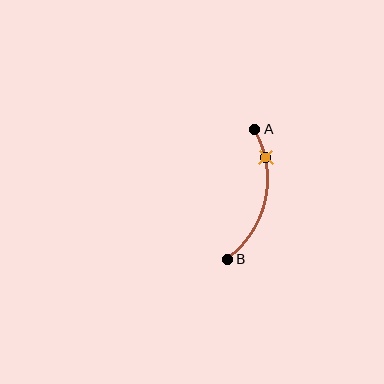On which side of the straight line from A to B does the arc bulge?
The arc bulges to the right of the straight line connecting A and B.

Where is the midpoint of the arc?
The arc midpoint is the point on the curve farthest from the straight line joining A and B. It sits to the right of that line.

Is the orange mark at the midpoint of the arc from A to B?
No. The orange mark lies on the arc but is closer to endpoint A. The arc midpoint would be at the point on the curve equidistant along the arc from both A and B.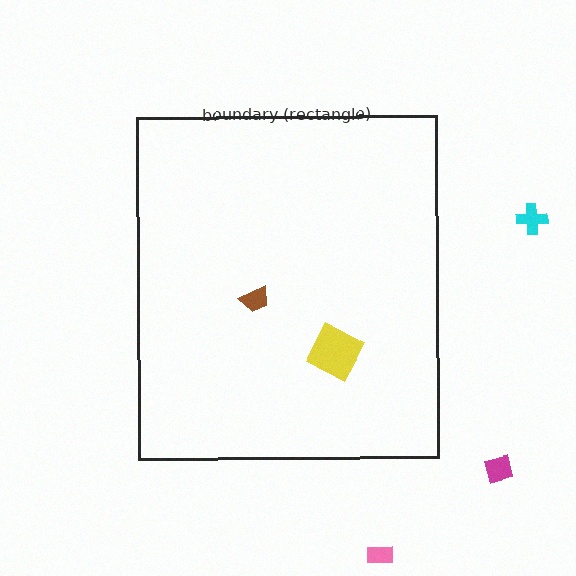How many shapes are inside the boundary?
2 inside, 3 outside.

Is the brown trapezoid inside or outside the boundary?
Inside.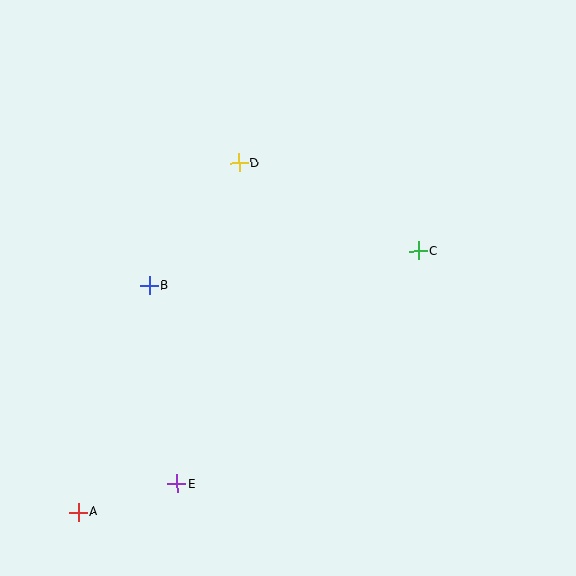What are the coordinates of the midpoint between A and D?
The midpoint between A and D is at (159, 338).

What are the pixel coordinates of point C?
Point C is at (418, 251).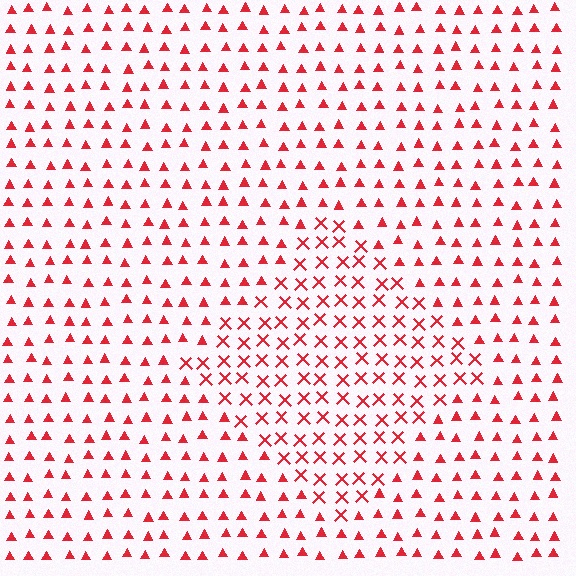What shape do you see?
I see a diamond.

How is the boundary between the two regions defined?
The boundary is defined by a change in element shape: X marks inside vs. triangles outside. All elements share the same color and spacing.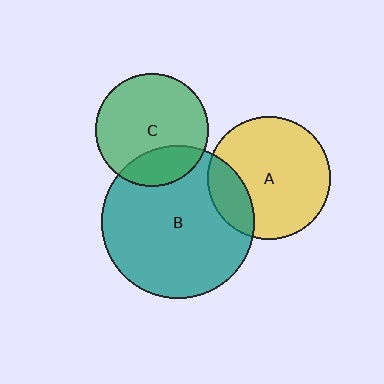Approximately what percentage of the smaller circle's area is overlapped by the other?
Approximately 25%.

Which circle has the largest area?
Circle B (teal).